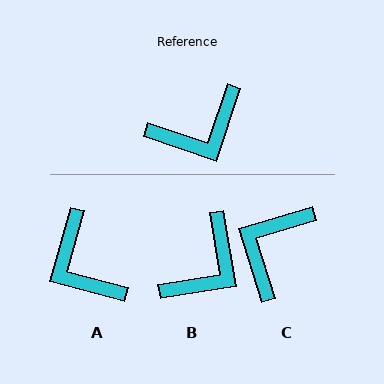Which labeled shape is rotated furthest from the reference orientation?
C, about 144 degrees away.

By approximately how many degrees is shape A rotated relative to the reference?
Approximately 86 degrees clockwise.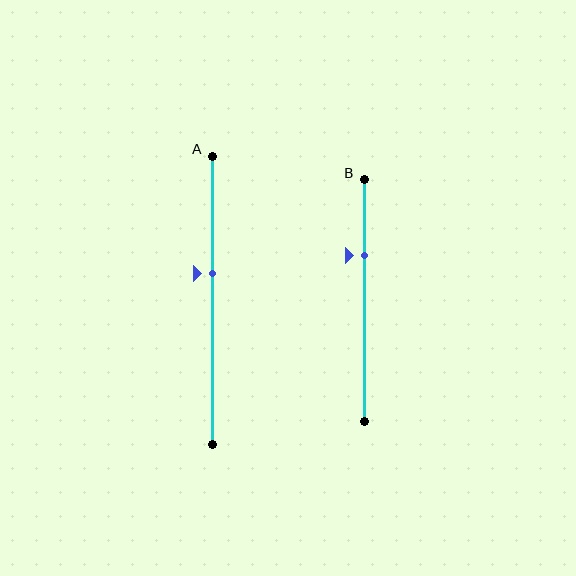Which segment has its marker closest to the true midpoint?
Segment A has its marker closest to the true midpoint.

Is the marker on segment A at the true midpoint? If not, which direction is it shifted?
No, the marker on segment A is shifted upward by about 9% of the segment length.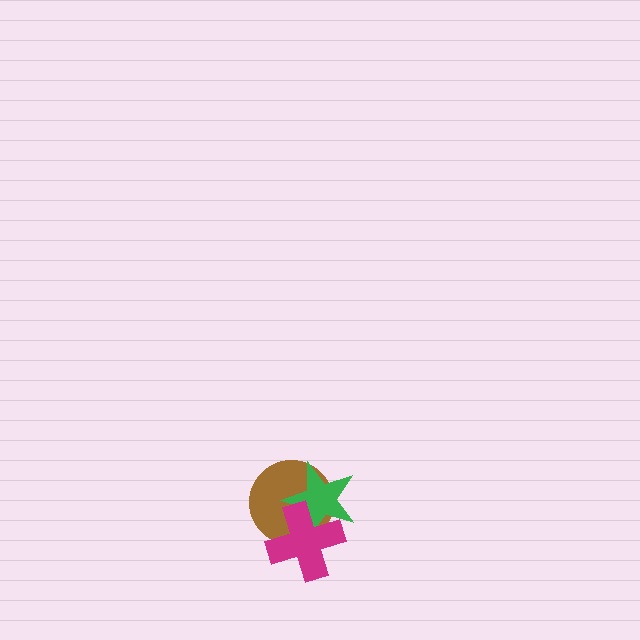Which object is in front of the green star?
The magenta cross is in front of the green star.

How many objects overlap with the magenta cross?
2 objects overlap with the magenta cross.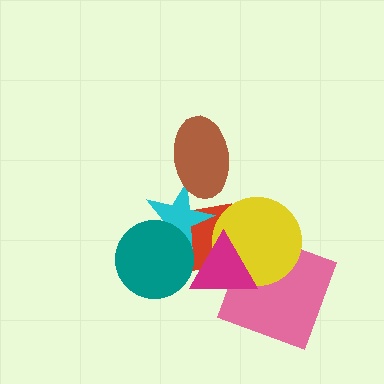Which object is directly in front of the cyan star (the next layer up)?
The teal circle is directly in front of the cyan star.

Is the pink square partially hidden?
Yes, it is partially covered by another shape.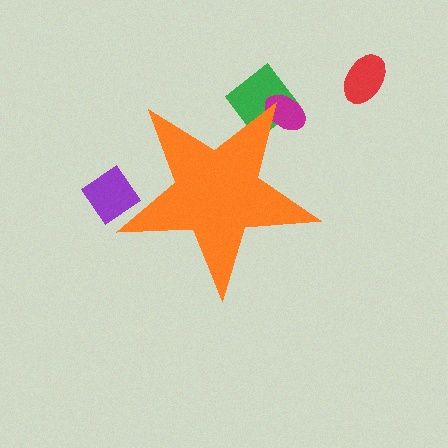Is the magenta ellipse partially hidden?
Yes, the magenta ellipse is partially hidden behind the orange star.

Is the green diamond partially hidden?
Yes, the green diamond is partially hidden behind the orange star.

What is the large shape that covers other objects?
An orange star.